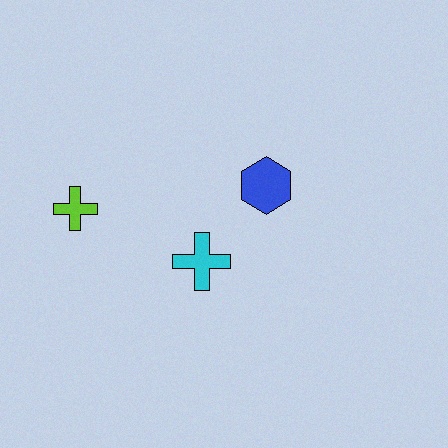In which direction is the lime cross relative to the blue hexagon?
The lime cross is to the left of the blue hexagon.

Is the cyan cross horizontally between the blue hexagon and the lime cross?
Yes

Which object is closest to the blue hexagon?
The cyan cross is closest to the blue hexagon.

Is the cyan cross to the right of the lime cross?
Yes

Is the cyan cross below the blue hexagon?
Yes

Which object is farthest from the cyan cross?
The lime cross is farthest from the cyan cross.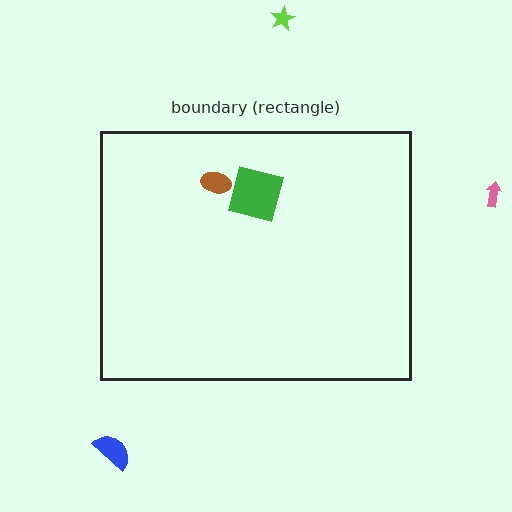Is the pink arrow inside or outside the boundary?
Outside.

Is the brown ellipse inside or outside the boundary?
Inside.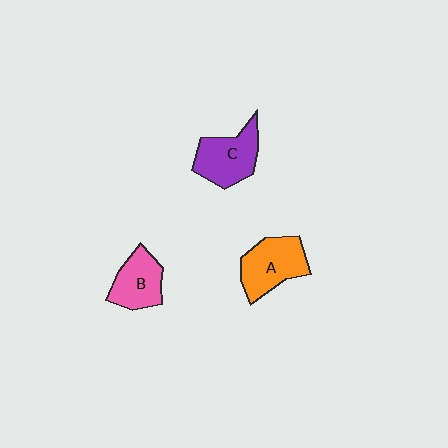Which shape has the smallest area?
Shape B (pink).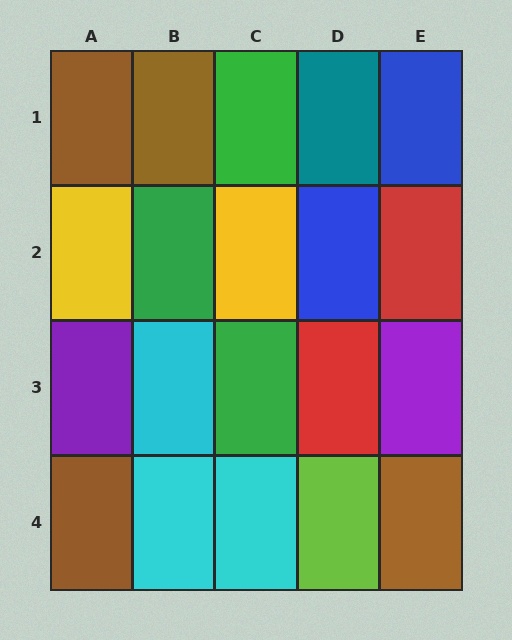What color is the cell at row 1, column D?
Teal.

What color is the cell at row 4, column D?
Lime.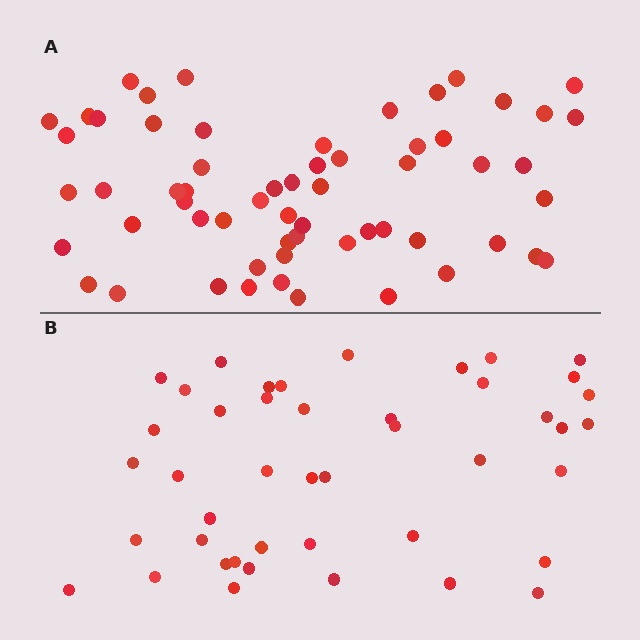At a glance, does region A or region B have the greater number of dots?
Region A (the top region) has more dots.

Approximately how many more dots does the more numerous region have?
Region A has approximately 15 more dots than region B.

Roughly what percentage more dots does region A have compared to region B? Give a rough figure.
About 35% more.